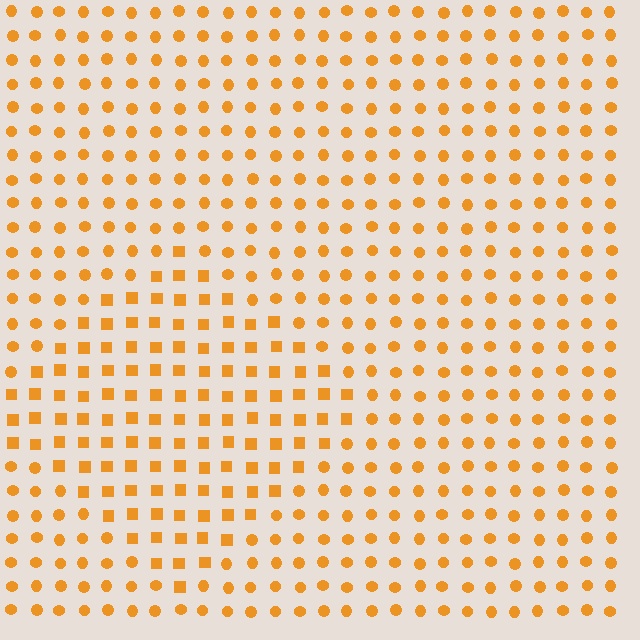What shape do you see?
I see a diamond.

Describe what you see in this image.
The image is filled with small orange elements arranged in a uniform grid. A diamond-shaped region contains squares, while the surrounding area contains circles. The boundary is defined purely by the change in element shape.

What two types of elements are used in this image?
The image uses squares inside the diamond region and circles outside it.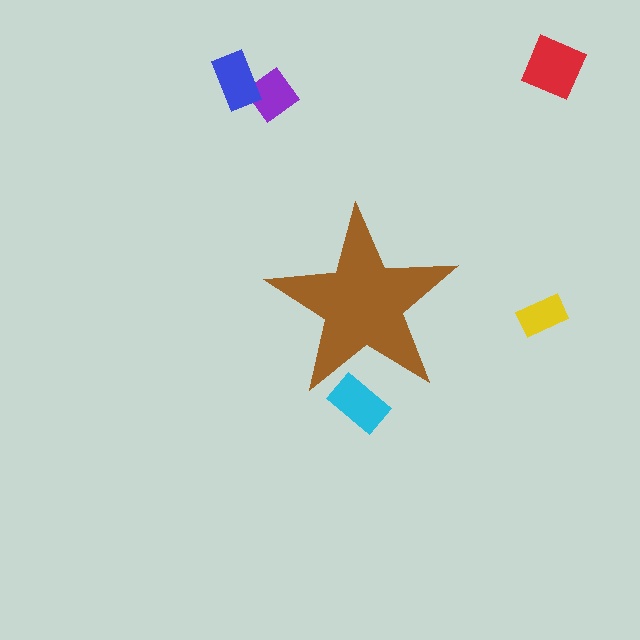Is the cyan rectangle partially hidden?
Yes, the cyan rectangle is partially hidden behind the brown star.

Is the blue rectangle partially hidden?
No, the blue rectangle is fully visible.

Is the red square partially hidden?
No, the red square is fully visible.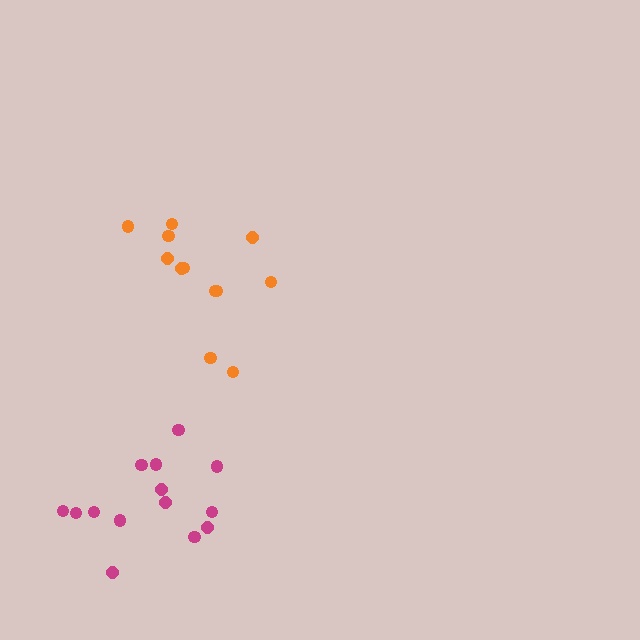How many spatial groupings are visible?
There are 2 spatial groupings.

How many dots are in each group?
Group 1: 14 dots, Group 2: 12 dots (26 total).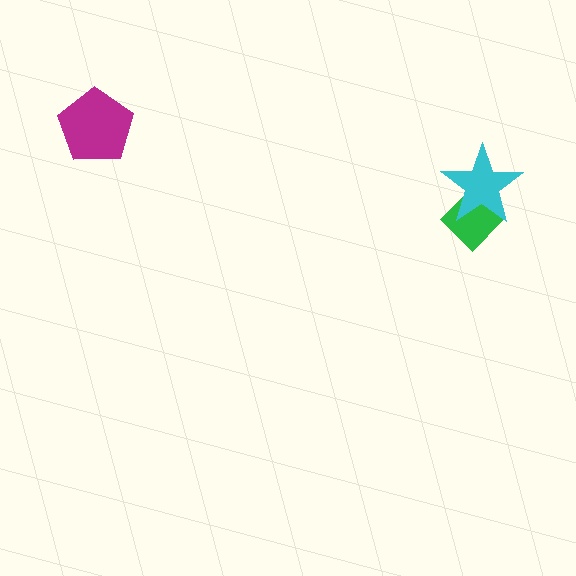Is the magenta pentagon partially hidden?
No, no other shape covers it.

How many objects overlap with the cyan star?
1 object overlaps with the cyan star.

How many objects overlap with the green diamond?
1 object overlaps with the green diamond.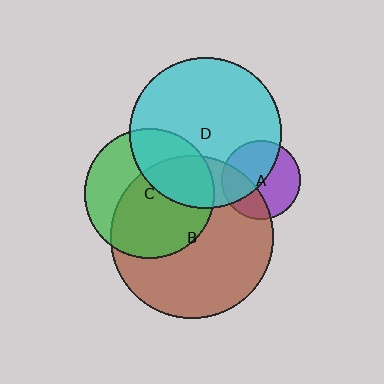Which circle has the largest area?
Circle B (brown).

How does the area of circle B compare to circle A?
Approximately 4.2 times.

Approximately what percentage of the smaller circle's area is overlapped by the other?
Approximately 35%.